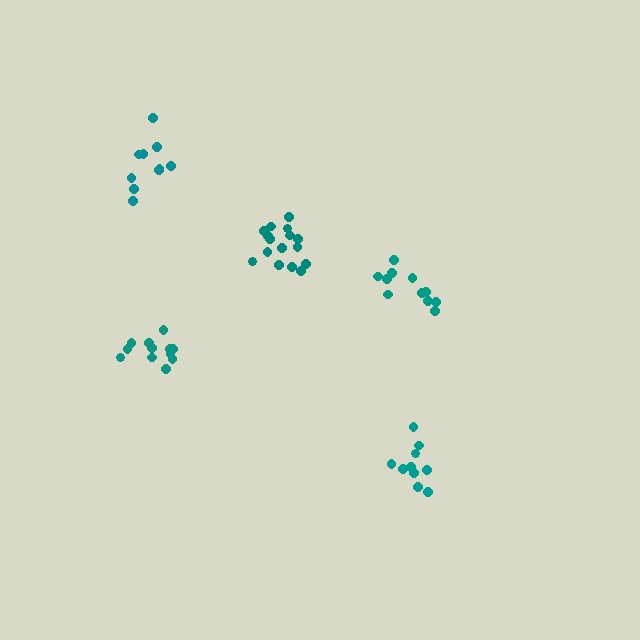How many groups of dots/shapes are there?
There are 5 groups.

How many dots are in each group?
Group 1: 10 dots, Group 2: 12 dots, Group 3: 16 dots, Group 4: 10 dots, Group 5: 11 dots (59 total).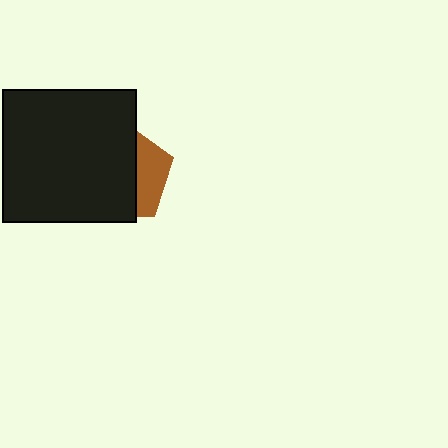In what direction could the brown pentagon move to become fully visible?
The brown pentagon could move right. That would shift it out from behind the black square entirely.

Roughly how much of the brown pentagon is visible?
A small part of it is visible (roughly 31%).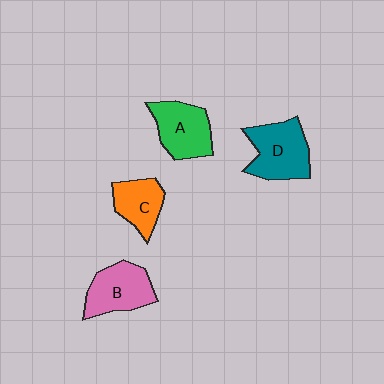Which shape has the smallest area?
Shape C (orange).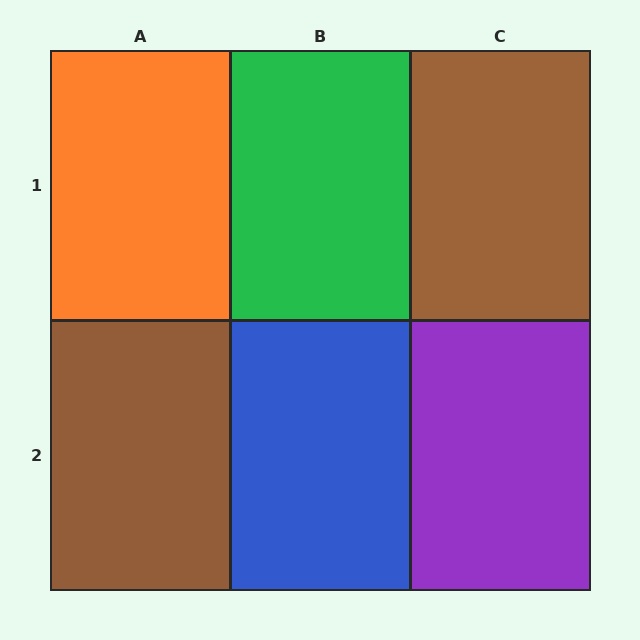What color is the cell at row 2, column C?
Purple.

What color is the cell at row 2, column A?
Brown.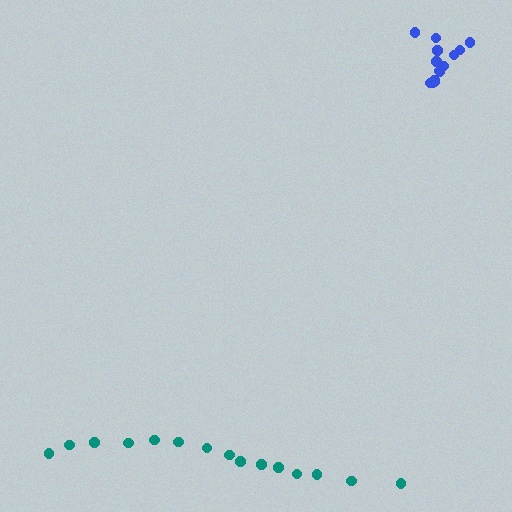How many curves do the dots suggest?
There are 2 distinct paths.